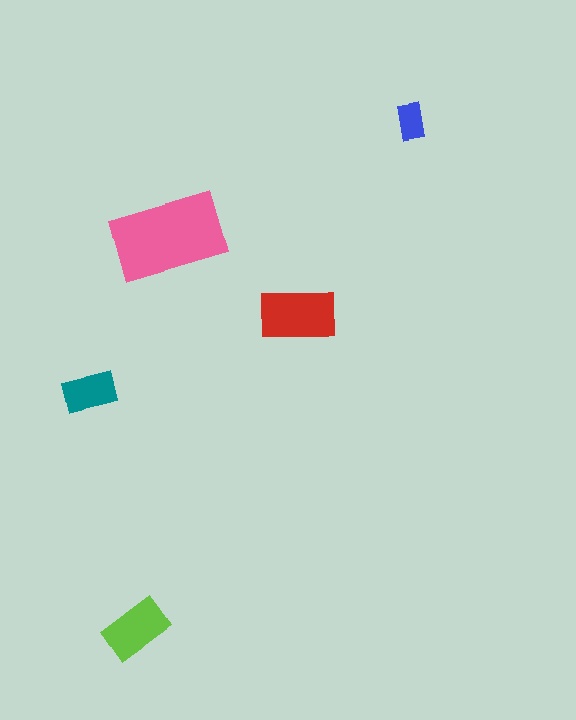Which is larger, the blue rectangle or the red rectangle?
The red one.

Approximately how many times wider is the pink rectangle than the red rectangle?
About 1.5 times wider.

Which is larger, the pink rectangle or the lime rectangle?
The pink one.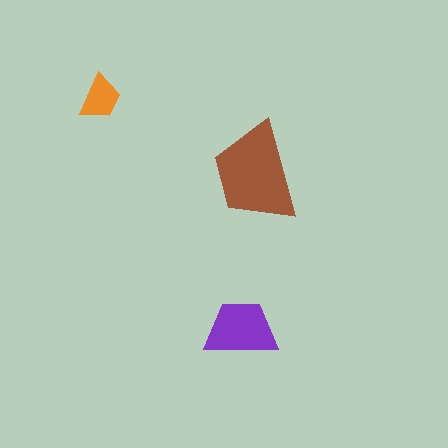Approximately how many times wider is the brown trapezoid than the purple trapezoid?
About 1.5 times wider.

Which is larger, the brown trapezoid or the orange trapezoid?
The brown one.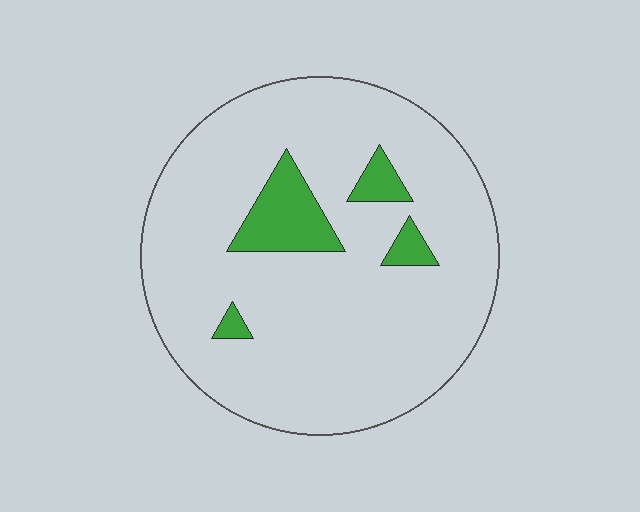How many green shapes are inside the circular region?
4.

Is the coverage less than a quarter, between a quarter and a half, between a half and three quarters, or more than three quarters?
Less than a quarter.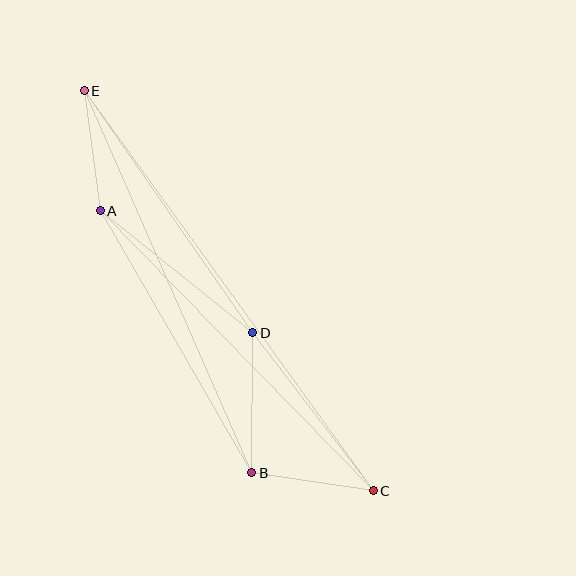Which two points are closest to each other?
Points A and E are closest to each other.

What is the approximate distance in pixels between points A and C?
The distance between A and C is approximately 391 pixels.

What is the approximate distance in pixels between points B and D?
The distance between B and D is approximately 140 pixels.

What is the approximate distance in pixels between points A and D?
The distance between A and D is approximately 195 pixels.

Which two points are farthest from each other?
Points C and E are farthest from each other.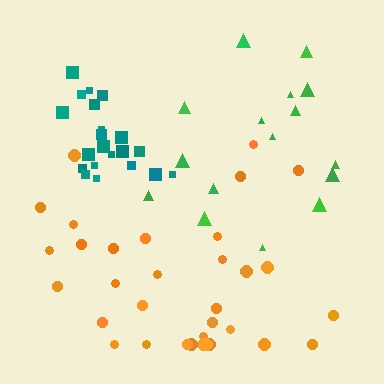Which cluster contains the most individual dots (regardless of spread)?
Orange (35).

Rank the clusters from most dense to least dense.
teal, orange, green.